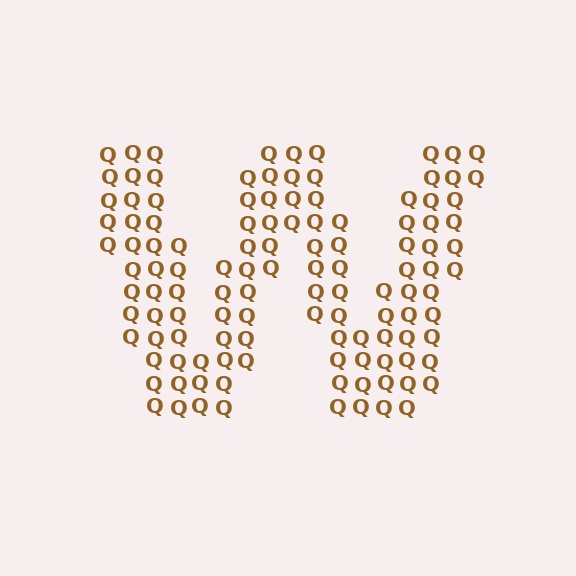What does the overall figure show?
The overall figure shows the letter W.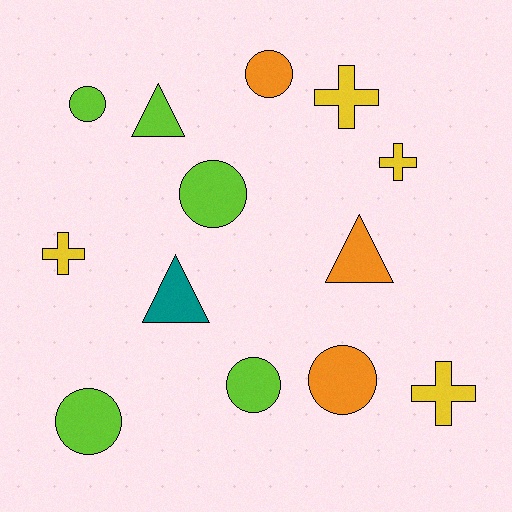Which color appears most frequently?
Lime, with 5 objects.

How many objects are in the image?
There are 13 objects.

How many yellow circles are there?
There are no yellow circles.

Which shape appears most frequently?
Circle, with 6 objects.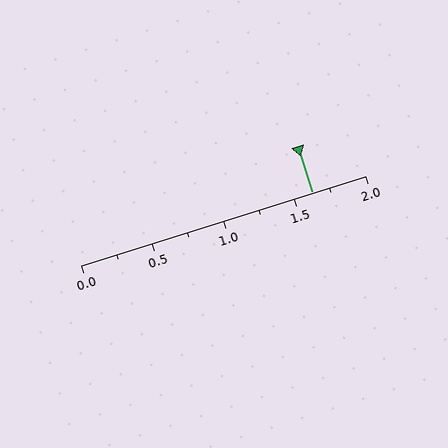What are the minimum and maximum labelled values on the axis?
The axis runs from 0.0 to 2.0.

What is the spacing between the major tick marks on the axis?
The major ticks are spaced 0.5 apart.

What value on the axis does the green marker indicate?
The marker indicates approximately 1.62.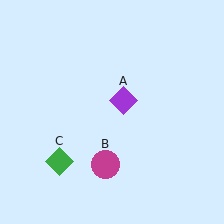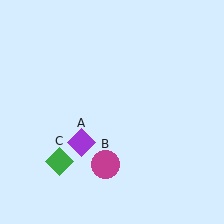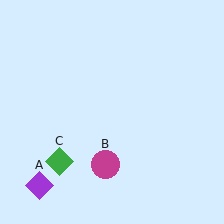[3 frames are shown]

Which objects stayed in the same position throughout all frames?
Magenta circle (object B) and green diamond (object C) remained stationary.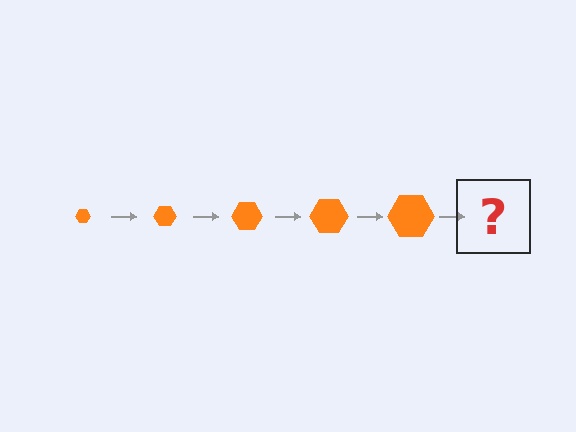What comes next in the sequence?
The next element should be an orange hexagon, larger than the previous one.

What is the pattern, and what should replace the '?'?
The pattern is that the hexagon gets progressively larger each step. The '?' should be an orange hexagon, larger than the previous one.